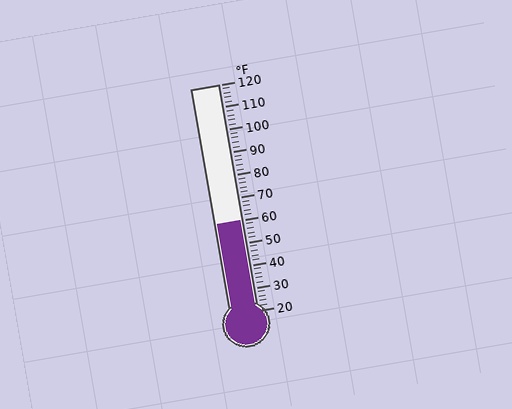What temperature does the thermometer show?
The thermometer shows approximately 60°F.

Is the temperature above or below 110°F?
The temperature is below 110°F.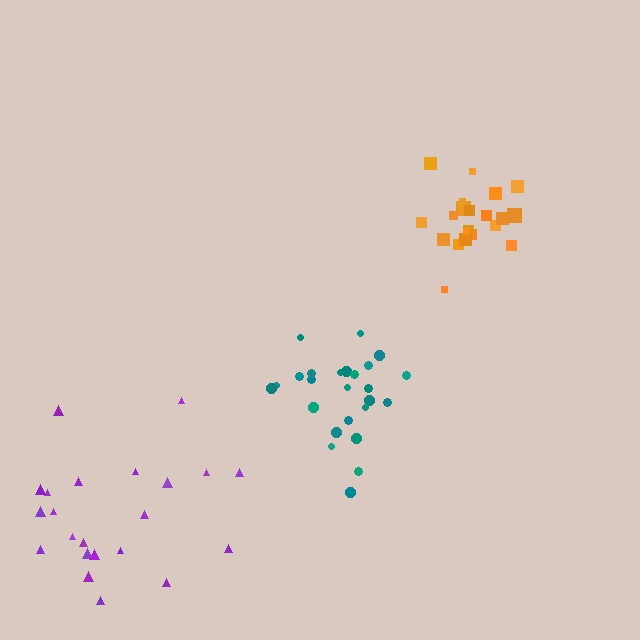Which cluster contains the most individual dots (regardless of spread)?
Teal (25).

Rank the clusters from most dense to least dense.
orange, teal, purple.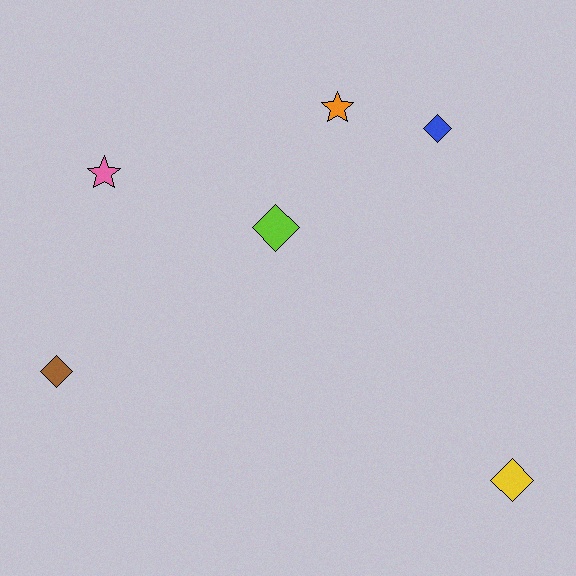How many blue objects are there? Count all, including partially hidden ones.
There is 1 blue object.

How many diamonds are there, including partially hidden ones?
There are 4 diamonds.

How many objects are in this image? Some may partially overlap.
There are 6 objects.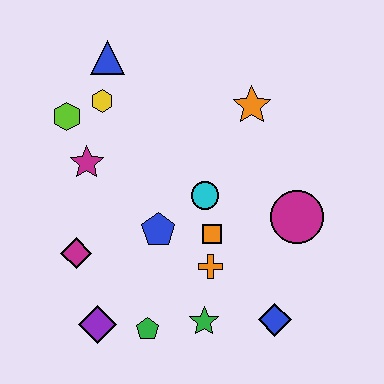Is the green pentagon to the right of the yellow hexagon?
Yes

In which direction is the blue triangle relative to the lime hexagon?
The blue triangle is above the lime hexagon.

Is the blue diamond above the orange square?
No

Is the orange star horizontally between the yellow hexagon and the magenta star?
No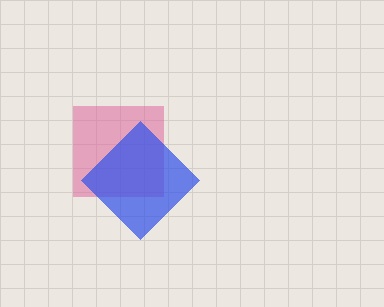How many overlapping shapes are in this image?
There are 2 overlapping shapes in the image.